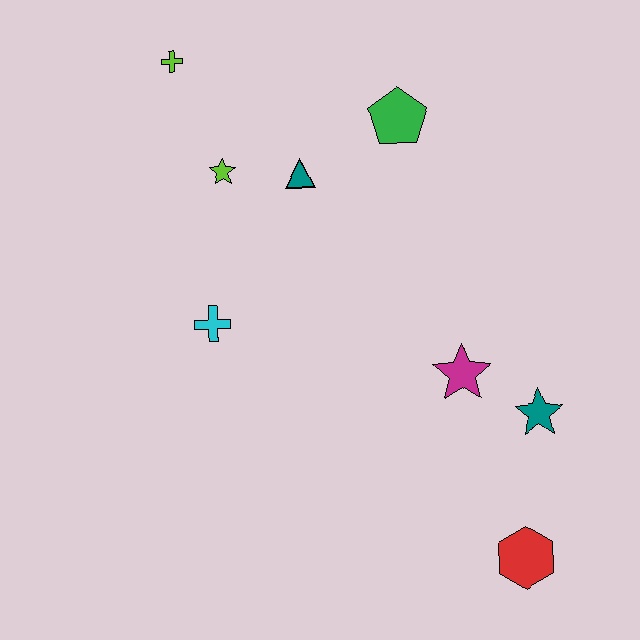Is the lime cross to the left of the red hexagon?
Yes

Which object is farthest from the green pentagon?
The red hexagon is farthest from the green pentagon.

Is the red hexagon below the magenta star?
Yes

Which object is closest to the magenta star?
The teal star is closest to the magenta star.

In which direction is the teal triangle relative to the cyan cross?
The teal triangle is above the cyan cross.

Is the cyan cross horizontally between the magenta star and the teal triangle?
No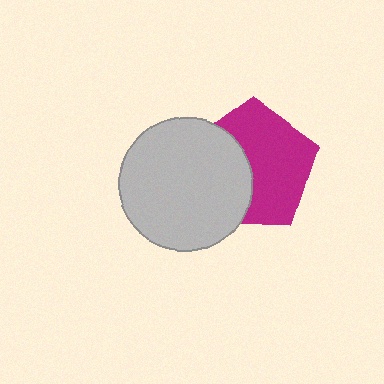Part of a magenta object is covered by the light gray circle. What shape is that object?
It is a pentagon.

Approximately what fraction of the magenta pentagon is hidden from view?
Roughly 40% of the magenta pentagon is hidden behind the light gray circle.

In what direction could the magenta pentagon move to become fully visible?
The magenta pentagon could move right. That would shift it out from behind the light gray circle entirely.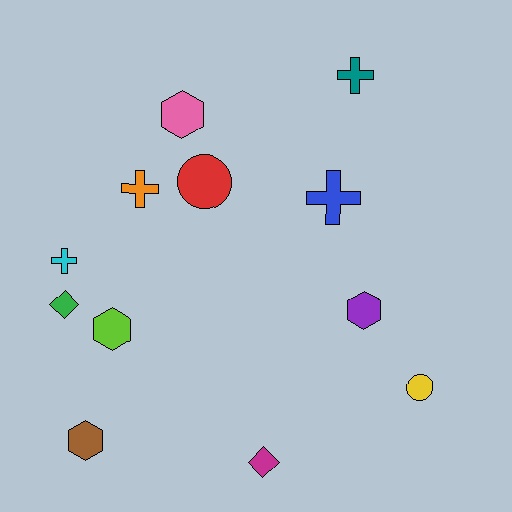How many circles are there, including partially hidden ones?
There are 2 circles.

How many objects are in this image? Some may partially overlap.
There are 12 objects.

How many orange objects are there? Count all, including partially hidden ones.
There is 1 orange object.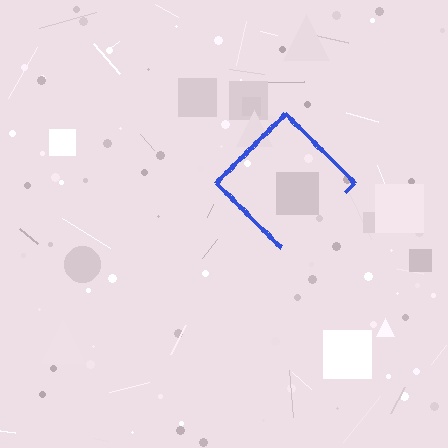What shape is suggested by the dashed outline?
The dashed outline suggests a diamond.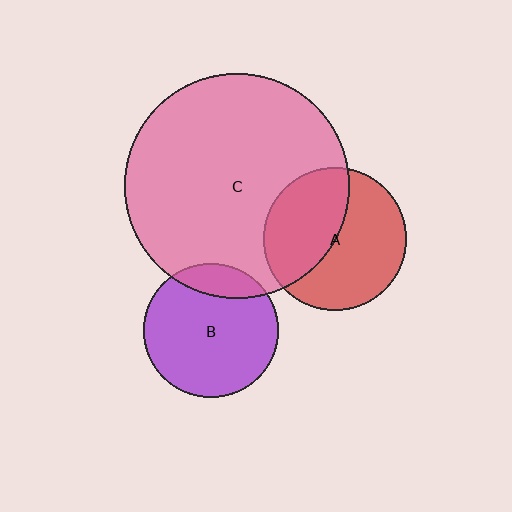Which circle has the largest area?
Circle C (pink).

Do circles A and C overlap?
Yes.